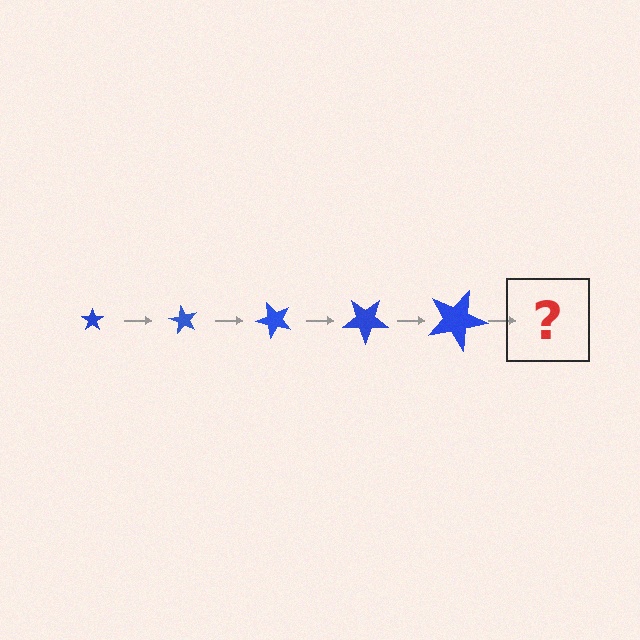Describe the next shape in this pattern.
It should be a star, larger than the previous one and rotated 300 degrees from the start.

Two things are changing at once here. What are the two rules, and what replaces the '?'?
The two rules are that the star grows larger each step and it rotates 60 degrees each step. The '?' should be a star, larger than the previous one and rotated 300 degrees from the start.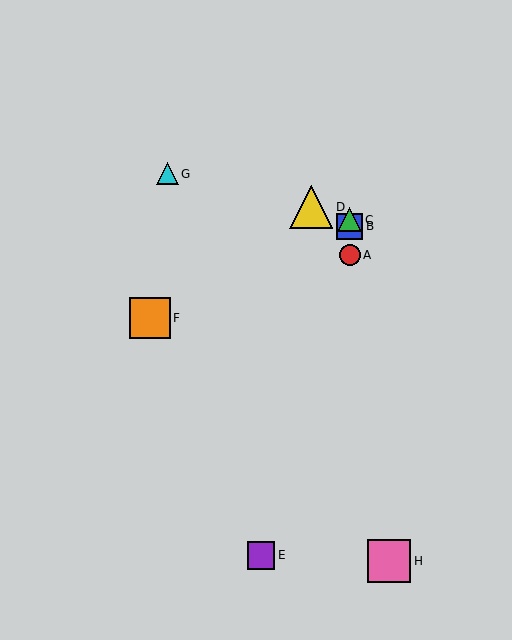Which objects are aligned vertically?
Objects A, B, C are aligned vertically.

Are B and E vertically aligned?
No, B is at x≈350 and E is at x≈261.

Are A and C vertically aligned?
Yes, both are at x≈350.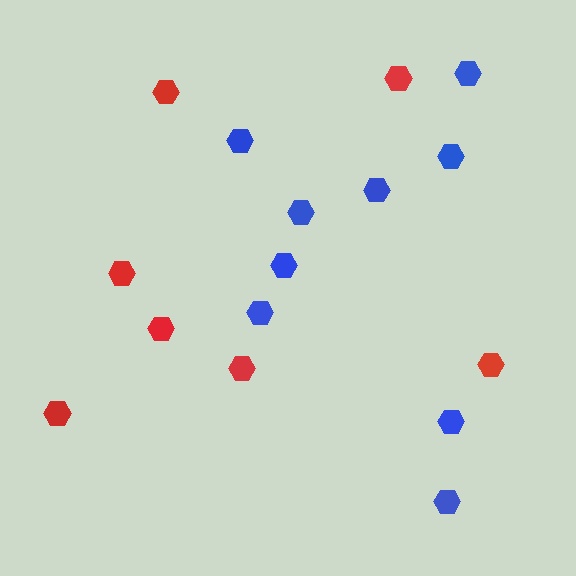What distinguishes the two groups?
There are 2 groups: one group of blue hexagons (9) and one group of red hexagons (7).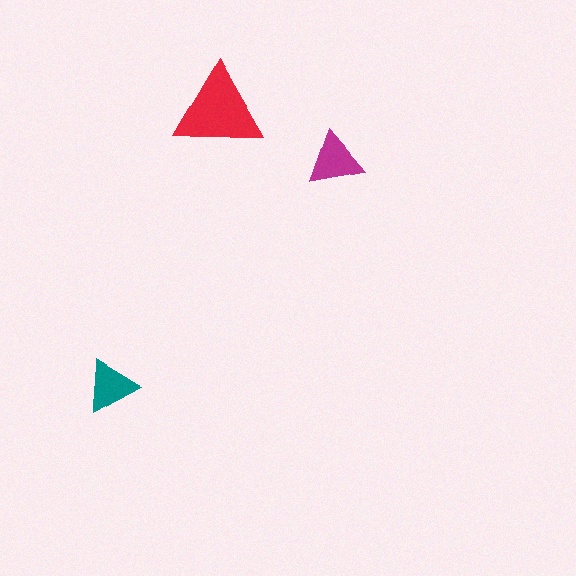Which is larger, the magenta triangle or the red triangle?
The red one.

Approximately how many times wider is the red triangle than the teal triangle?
About 1.5 times wider.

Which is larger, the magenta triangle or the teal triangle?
The magenta one.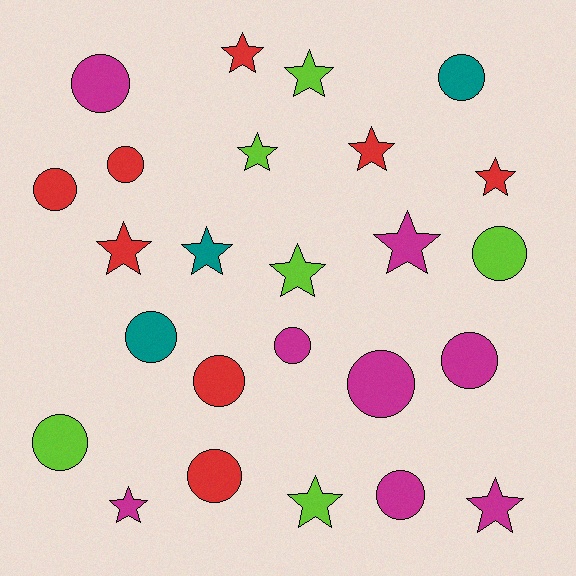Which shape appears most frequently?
Circle, with 13 objects.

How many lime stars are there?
There are 4 lime stars.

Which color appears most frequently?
Red, with 8 objects.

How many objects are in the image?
There are 25 objects.